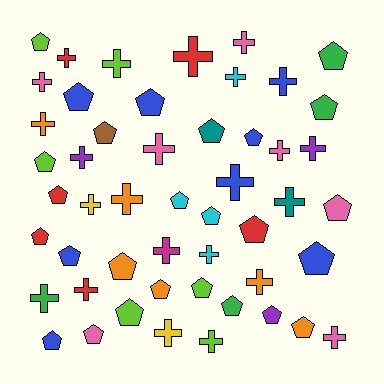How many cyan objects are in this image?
There are 4 cyan objects.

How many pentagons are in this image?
There are 26 pentagons.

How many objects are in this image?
There are 50 objects.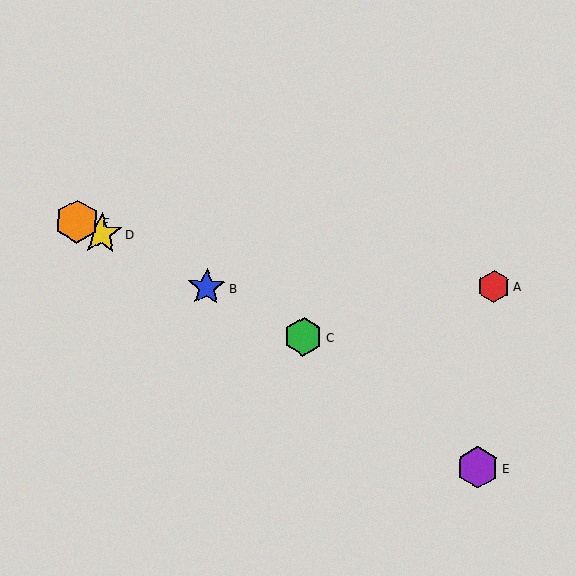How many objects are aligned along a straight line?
4 objects (B, C, D, F) are aligned along a straight line.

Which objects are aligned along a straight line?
Objects B, C, D, F are aligned along a straight line.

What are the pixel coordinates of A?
Object A is at (494, 287).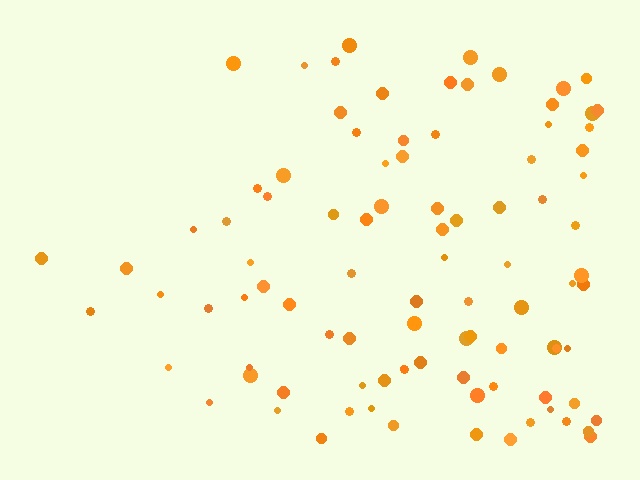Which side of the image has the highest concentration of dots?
The right.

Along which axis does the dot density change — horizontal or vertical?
Horizontal.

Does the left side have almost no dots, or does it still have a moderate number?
Still a moderate number, just noticeably fewer than the right.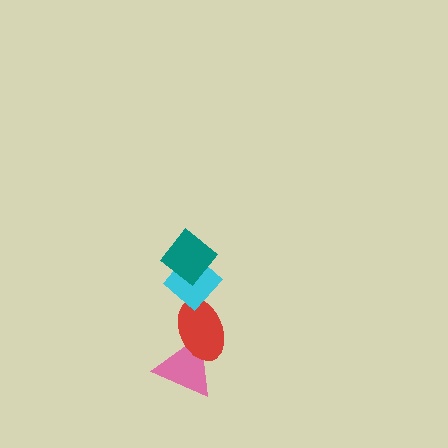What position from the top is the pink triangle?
The pink triangle is 4th from the top.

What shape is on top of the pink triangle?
The red ellipse is on top of the pink triangle.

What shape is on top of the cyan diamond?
The teal diamond is on top of the cyan diamond.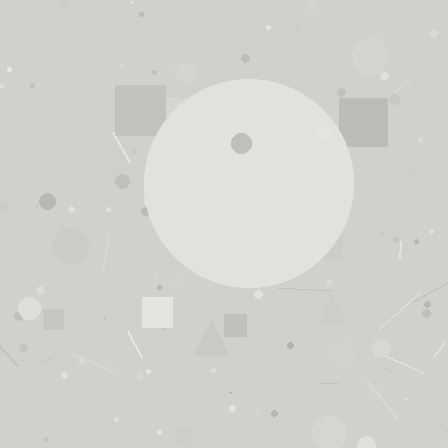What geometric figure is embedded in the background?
A circle is embedded in the background.